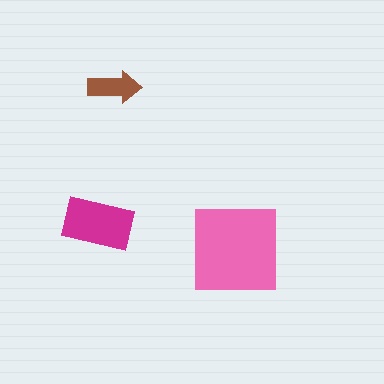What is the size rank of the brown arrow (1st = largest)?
3rd.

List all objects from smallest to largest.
The brown arrow, the magenta rectangle, the pink square.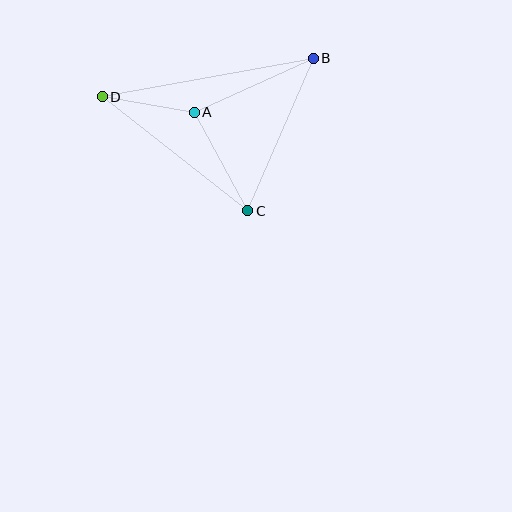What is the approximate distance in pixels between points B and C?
The distance between B and C is approximately 166 pixels.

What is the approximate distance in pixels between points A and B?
The distance between A and B is approximately 131 pixels.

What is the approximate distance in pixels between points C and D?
The distance between C and D is approximately 185 pixels.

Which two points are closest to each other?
Points A and D are closest to each other.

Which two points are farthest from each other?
Points B and D are farthest from each other.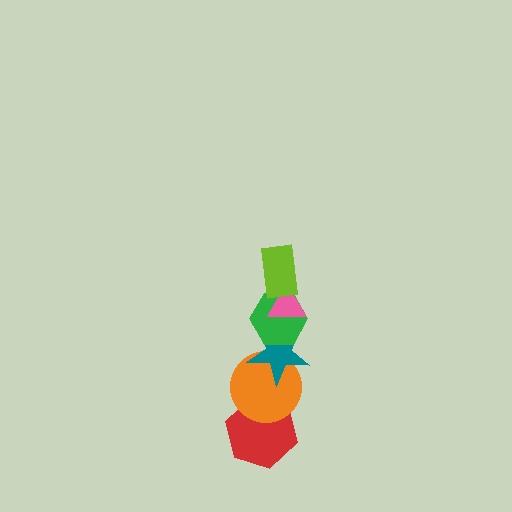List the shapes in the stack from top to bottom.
From top to bottom: the lime rectangle, the pink triangle, the green hexagon, the teal star, the orange circle, the red hexagon.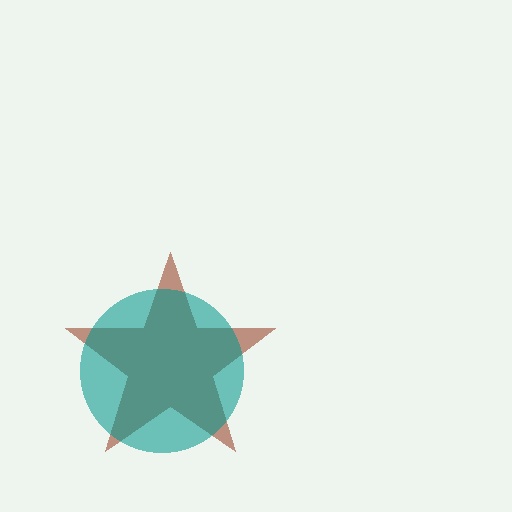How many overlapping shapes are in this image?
There are 2 overlapping shapes in the image.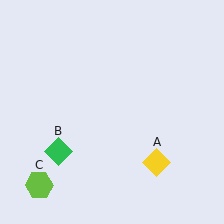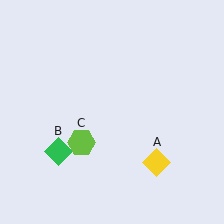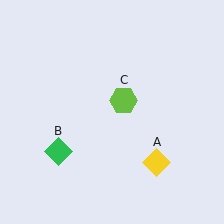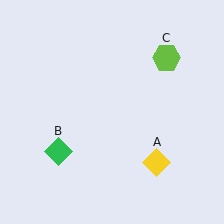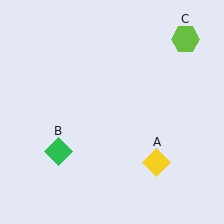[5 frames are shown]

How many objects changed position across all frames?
1 object changed position: lime hexagon (object C).